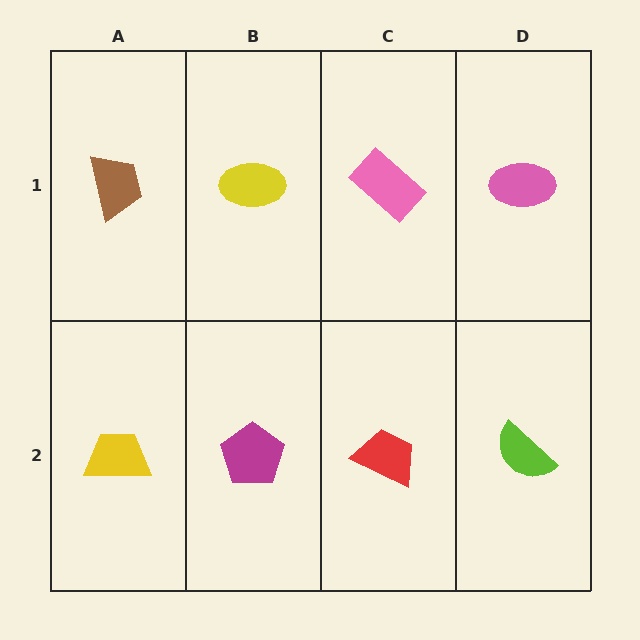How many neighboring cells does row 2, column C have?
3.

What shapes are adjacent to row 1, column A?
A yellow trapezoid (row 2, column A), a yellow ellipse (row 1, column B).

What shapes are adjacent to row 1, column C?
A red trapezoid (row 2, column C), a yellow ellipse (row 1, column B), a pink ellipse (row 1, column D).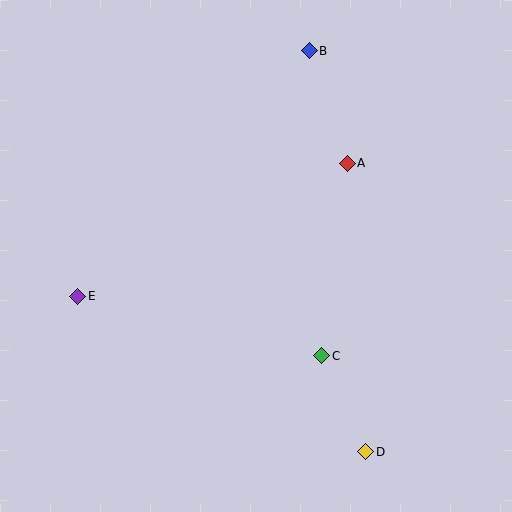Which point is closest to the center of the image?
Point C at (322, 356) is closest to the center.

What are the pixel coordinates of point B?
Point B is at (309, 51).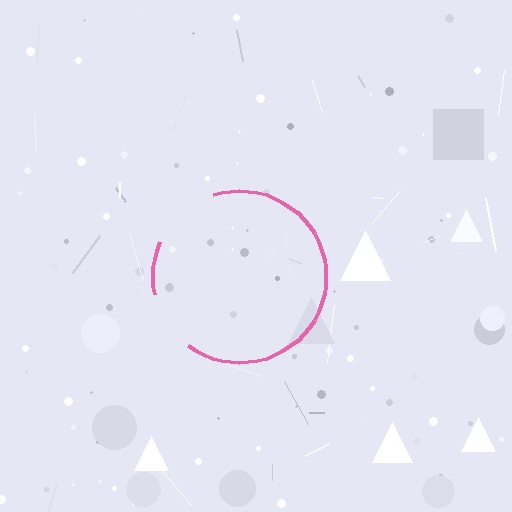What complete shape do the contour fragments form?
The contour fragments form a circle.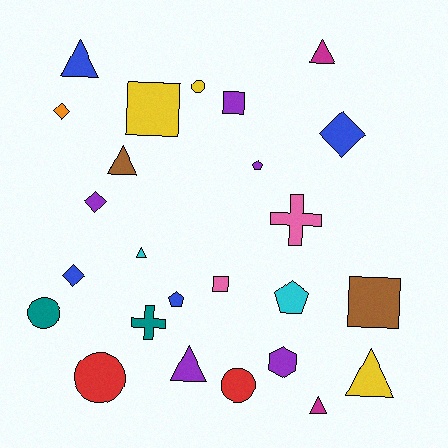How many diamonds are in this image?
There are 4 diamonds.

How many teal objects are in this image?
There are 2 teal objects.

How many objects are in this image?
There are 25 objects.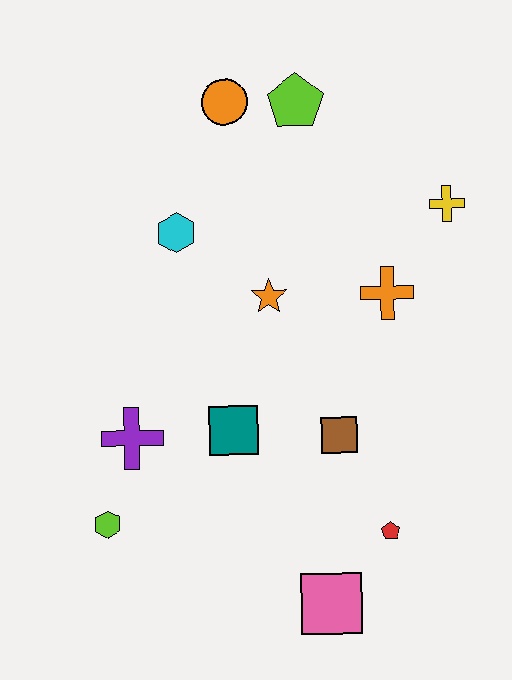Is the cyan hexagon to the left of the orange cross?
Yes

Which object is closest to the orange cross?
The yellow cross is closest to the orange cross.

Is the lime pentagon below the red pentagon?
No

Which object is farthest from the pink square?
The orange circle is farthest from the pink square.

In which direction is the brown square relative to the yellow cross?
The brown square is below the yellow cross.